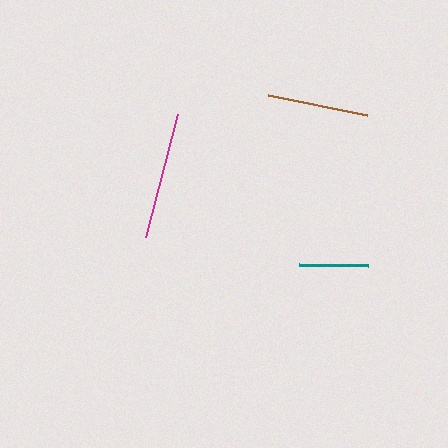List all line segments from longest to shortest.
From longest to shortest: magenta, brown, teal.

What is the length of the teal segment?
The teal segment is approximately 69 pixels long.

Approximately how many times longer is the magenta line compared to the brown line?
The magenta line is approximately 1.3 times the length of the brown line.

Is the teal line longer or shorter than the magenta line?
The magenta line is longer than the teal line.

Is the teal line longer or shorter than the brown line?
The brown line is longer than the teal line.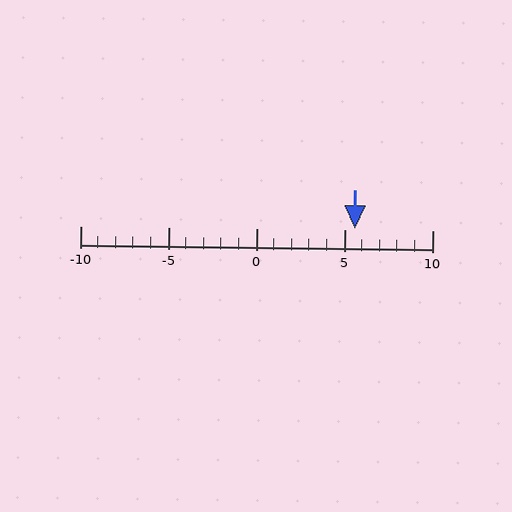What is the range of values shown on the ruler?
The ruler shows values from -10 to 10.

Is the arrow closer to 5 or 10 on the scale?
The arrow is closer to 5.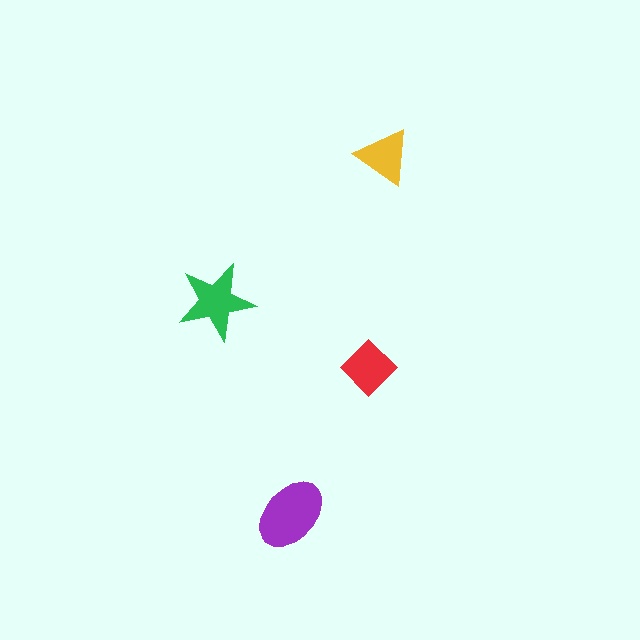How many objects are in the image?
There are 4 objects in the image.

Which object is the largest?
The purple ellipse.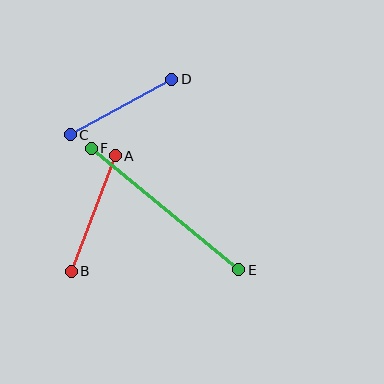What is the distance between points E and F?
The distance is approximately 191 pixels.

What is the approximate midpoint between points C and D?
The midpoint is at approximately (121, 107) pixels.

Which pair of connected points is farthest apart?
Points E and F are farthest apart.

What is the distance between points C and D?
The distance is approximately 116 pixels.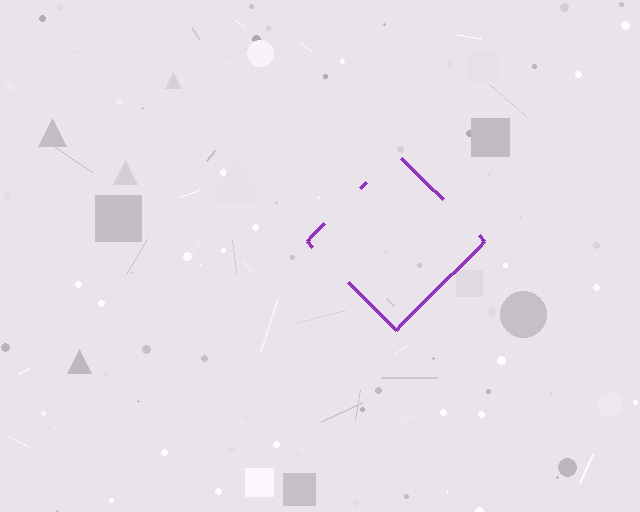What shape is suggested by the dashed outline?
The dashed outline suggests a diamond.